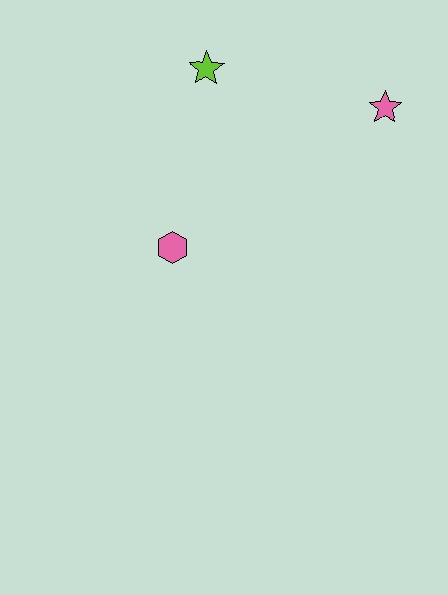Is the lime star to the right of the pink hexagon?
Yes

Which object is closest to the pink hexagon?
The lime star is closest to the pink hexagon.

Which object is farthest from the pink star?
The pink hexagon is farthest from the pink star.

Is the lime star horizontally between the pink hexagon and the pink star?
Yes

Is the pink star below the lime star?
Yes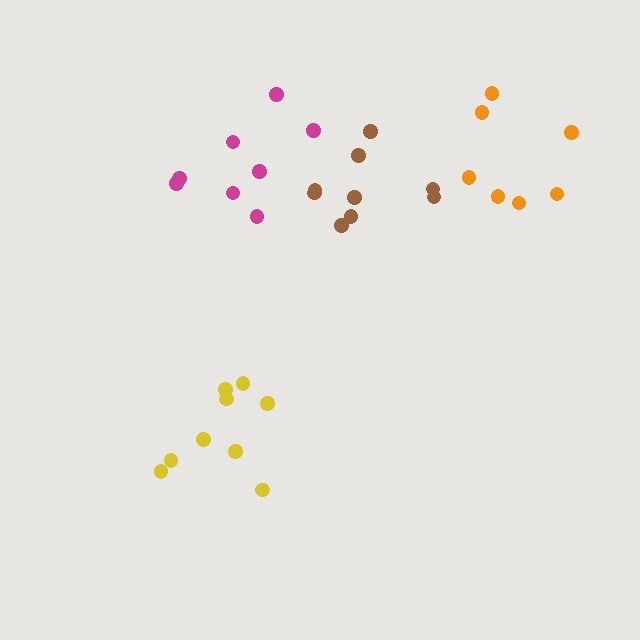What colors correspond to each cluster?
The clusters are colored: brown, magenta, yellow, orange.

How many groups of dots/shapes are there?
There are 4 groups.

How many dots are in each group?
Group 1: 9 dots, Group 2: 8 dots, Group 3: 9 dots, Group 4: 7 dots (33 total).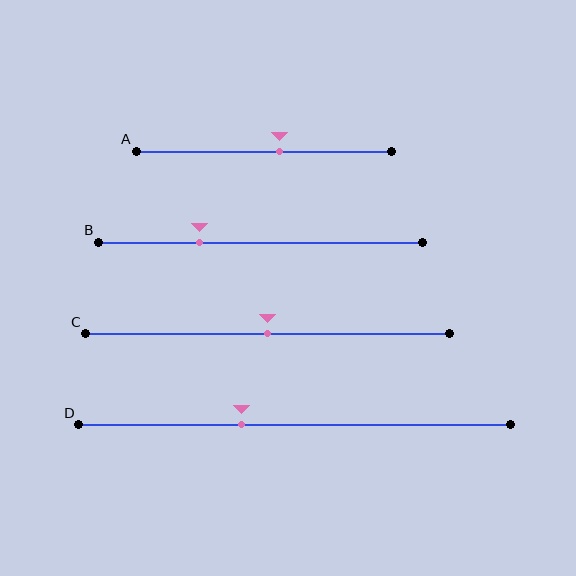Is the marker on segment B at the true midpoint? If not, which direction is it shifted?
No, the marker on segment B is shifted to the left by about 19% of the segment length.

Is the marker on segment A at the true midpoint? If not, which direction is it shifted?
No, the marker on segment A is shifted to the right by about 6% of the segment length.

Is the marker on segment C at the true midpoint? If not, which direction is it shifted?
Yes, the marker on segment C is at the true midpoint.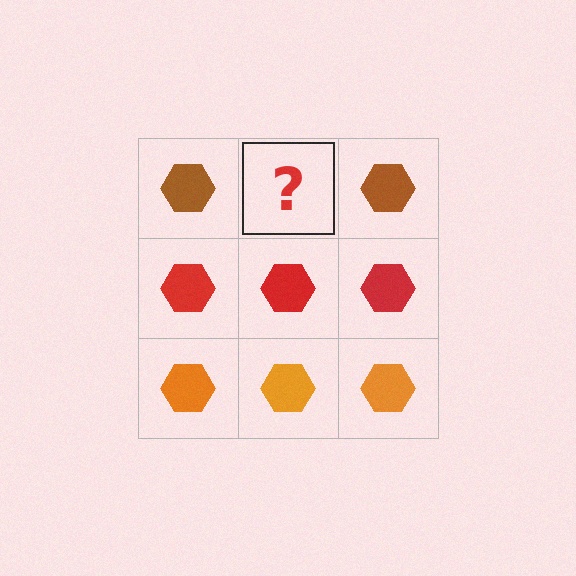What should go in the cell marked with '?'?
The missing cell should contain a brown hexagon.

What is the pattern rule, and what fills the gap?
The rule is that each row has a consistent color. The gap should be filled with a brown hexagon.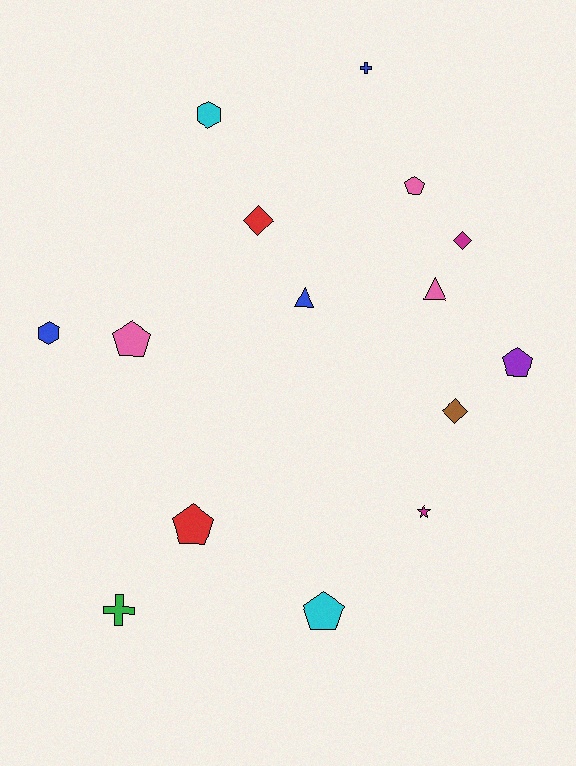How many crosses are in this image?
There are 2 crosses.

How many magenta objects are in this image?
There are 2 magenta objects.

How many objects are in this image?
There are 15 objects.